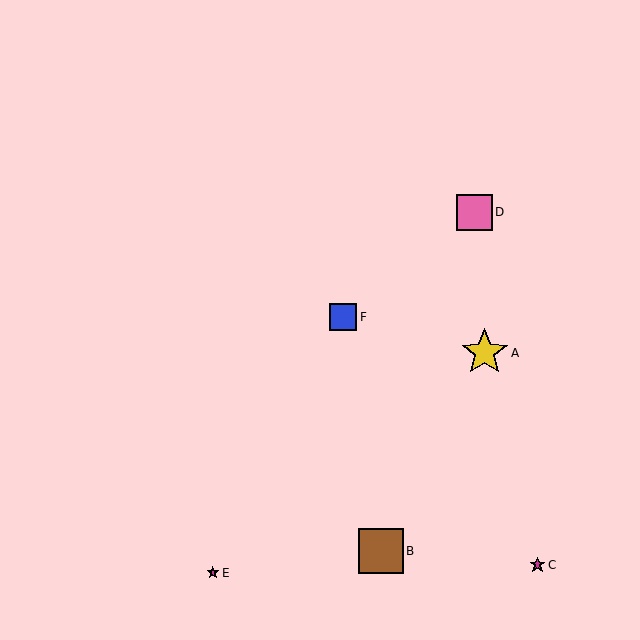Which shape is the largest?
The yellow star (labeled A) is the largest.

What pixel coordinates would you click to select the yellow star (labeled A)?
Click at (485, 353) to select the yellow star A.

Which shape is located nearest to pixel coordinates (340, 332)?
The blue square (labeled F) at (343, 317) is nearest to that location.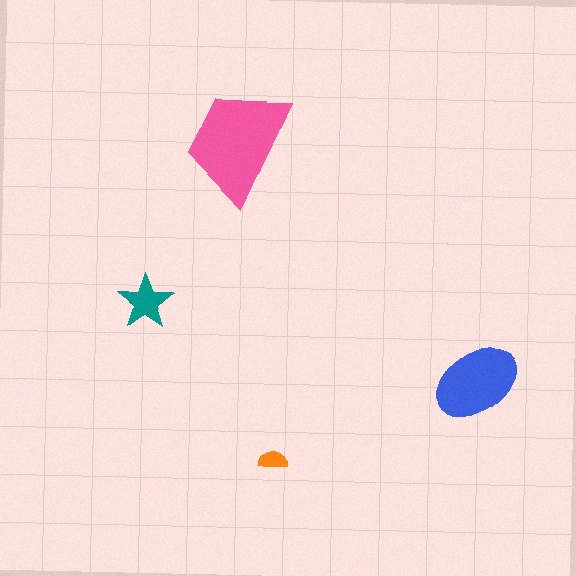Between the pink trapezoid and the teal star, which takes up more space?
The pink trapezoid.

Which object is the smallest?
The orange semicircle.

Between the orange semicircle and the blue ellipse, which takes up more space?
The blue ellipse.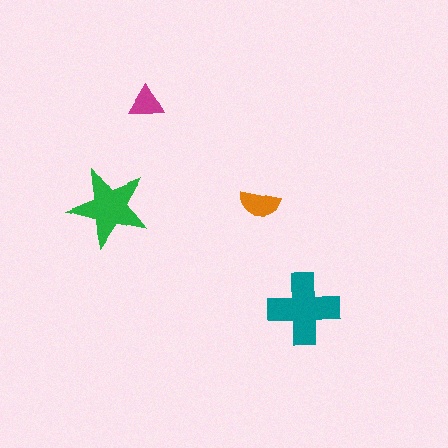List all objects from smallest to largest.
The magenta triangle, the orange semicircle, the green star, the teal cross.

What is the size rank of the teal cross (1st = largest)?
1st.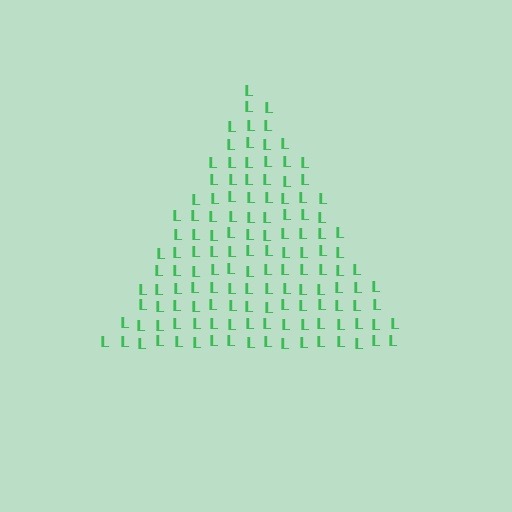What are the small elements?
The small elements are letter L's.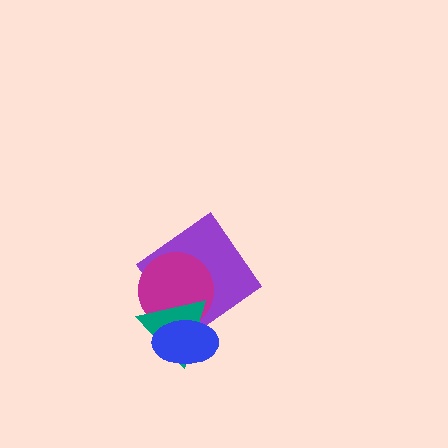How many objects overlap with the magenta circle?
3 objects overlap with the magenta circle.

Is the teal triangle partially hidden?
Yes, it is partially covered by another shape.